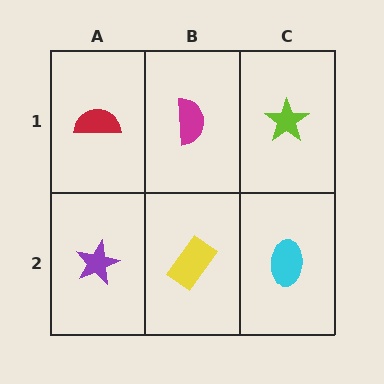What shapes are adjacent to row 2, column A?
A red semicircle (row 1, column A), a yellow rectangle (row 2, column B).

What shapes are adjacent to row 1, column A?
A purple star (row 2, column A), a magenta semicircle (row 1, column B).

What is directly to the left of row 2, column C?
A yellow rectangle.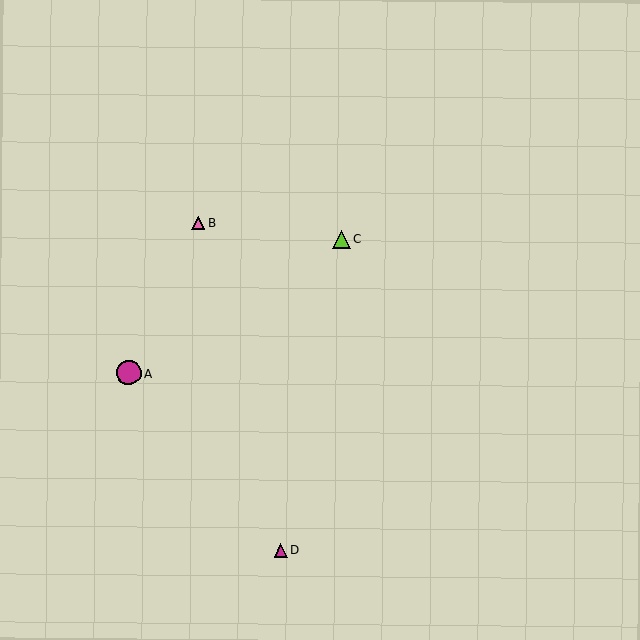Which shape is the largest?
The magenta circle (labeled A) is the largest.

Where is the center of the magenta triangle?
The center of the magenta triangle is at (281, 550).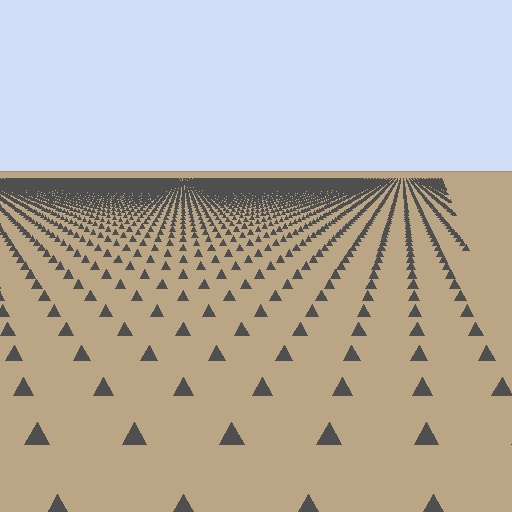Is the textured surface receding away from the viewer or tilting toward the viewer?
The surface is receding away from the viewer. Texture elements get smaller and denser toward the top.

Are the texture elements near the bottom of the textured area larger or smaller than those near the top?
Larger. Near the bottom, elements are closer to the viewer and appear at a bigger on-screen size.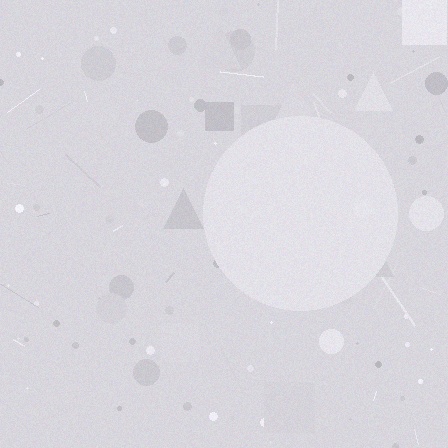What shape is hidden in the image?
A circle is hidden in the image.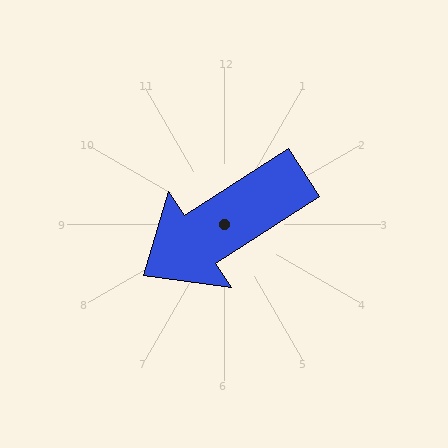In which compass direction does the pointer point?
Southwest.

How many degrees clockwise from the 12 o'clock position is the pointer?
Approximately 237 degrees.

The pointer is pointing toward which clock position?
Roughly 8 o'clock.